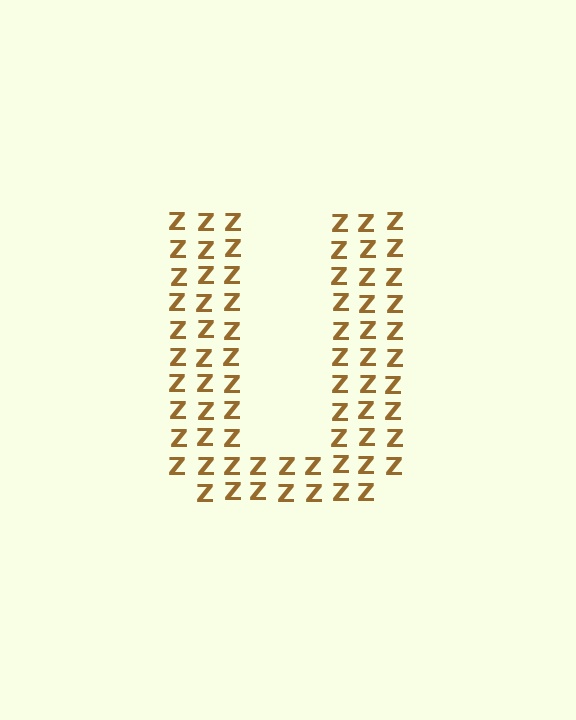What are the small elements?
The small elements are letter Z's.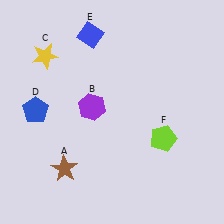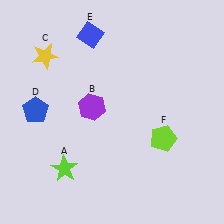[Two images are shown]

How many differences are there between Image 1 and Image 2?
There is 1 difference between the two images.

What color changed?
The star (A) changed from brown in Image 1 to lime in Image 2.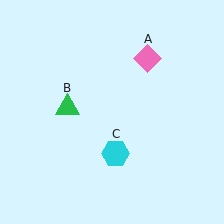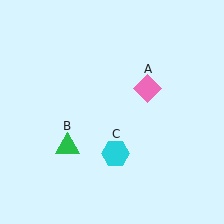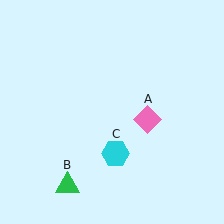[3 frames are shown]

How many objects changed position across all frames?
2 objects changed position: pink diamond (object A), green triangle (object B).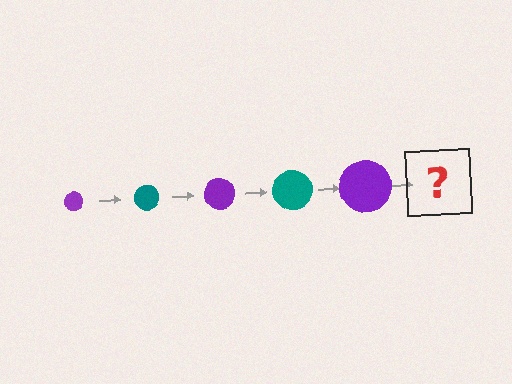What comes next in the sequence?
The next element should be a teal circle, larger than the previous one.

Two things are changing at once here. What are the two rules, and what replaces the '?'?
The two rules are that the circle grows larger each step and the color cycles through purple and teal. The '?' should be a teal circle, larger than the previous one.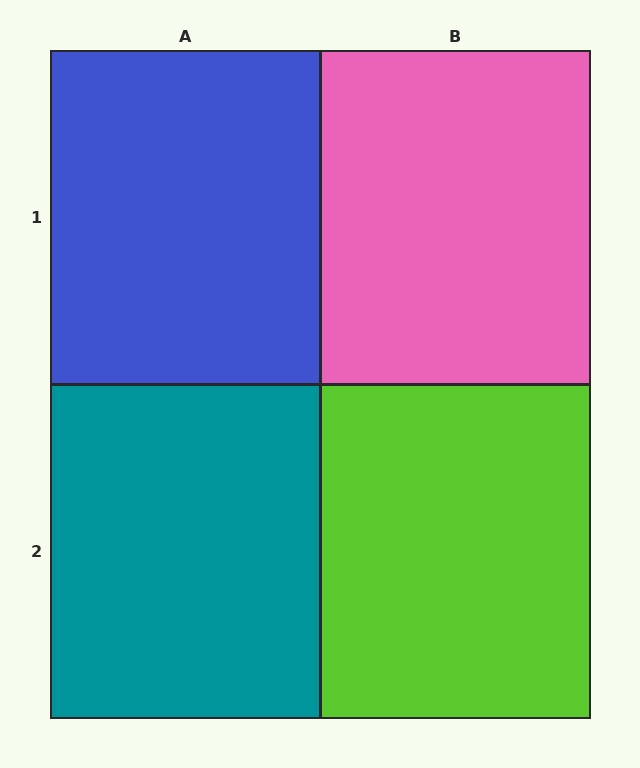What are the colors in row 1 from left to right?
Blue, pink.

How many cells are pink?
1 cell is pink.